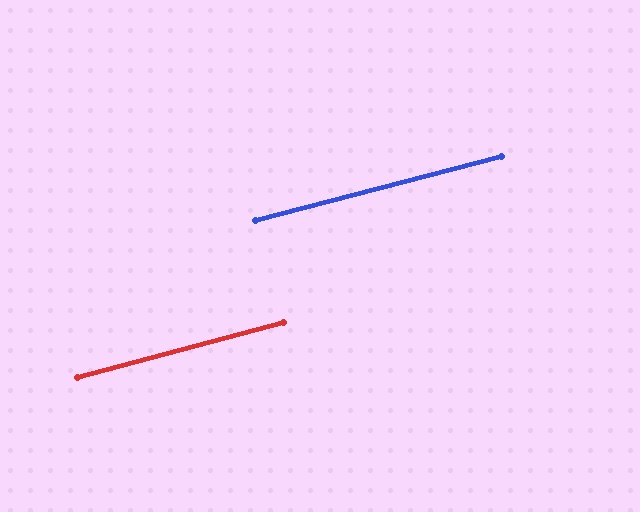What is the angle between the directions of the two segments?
Approximately 0 degrees.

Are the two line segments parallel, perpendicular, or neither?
Parallel — their directions differ by only 0.3°.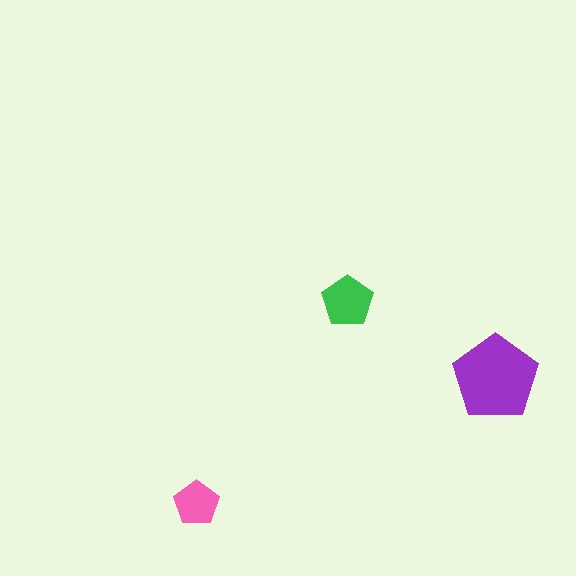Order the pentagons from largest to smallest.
the purple one, the green one, the pink one.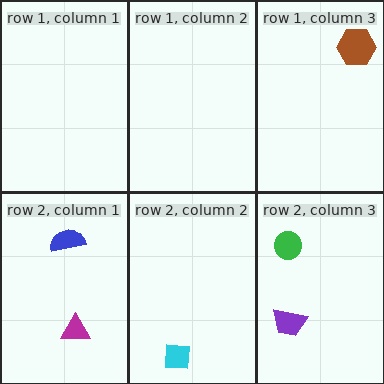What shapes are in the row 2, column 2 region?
The cyan square.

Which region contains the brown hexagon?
The row 1, column 3 region.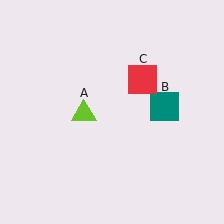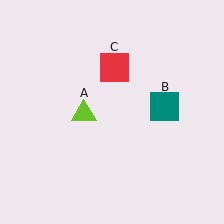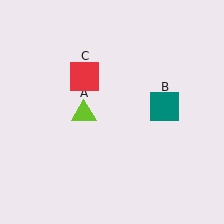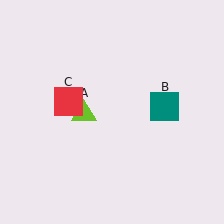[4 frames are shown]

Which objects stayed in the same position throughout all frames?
Lime triangle (object A) and teal square (object B) remained stationary.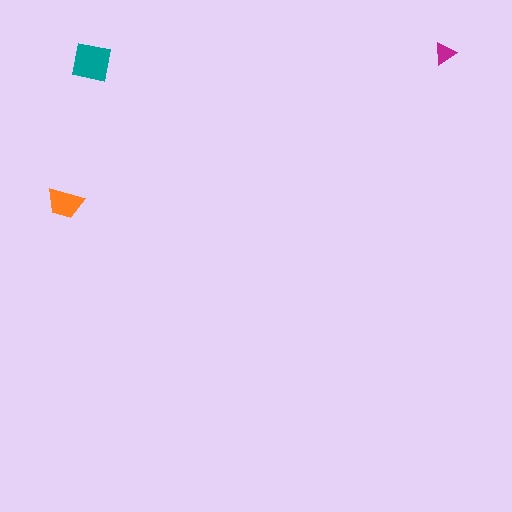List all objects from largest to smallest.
The teal square, the orange trapezoid, the magenta triangle.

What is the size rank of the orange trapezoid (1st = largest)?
2nd.